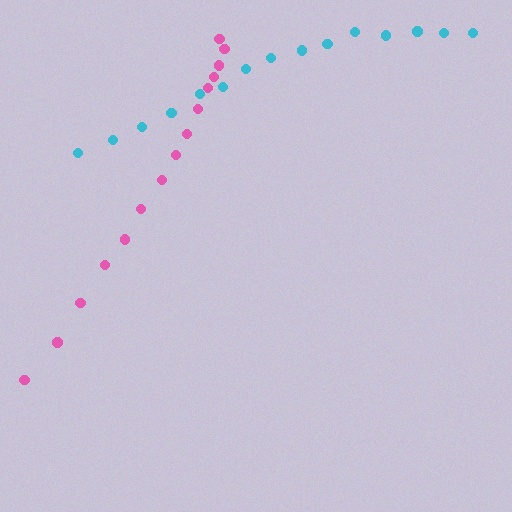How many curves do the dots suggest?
There are 2 distinct paths.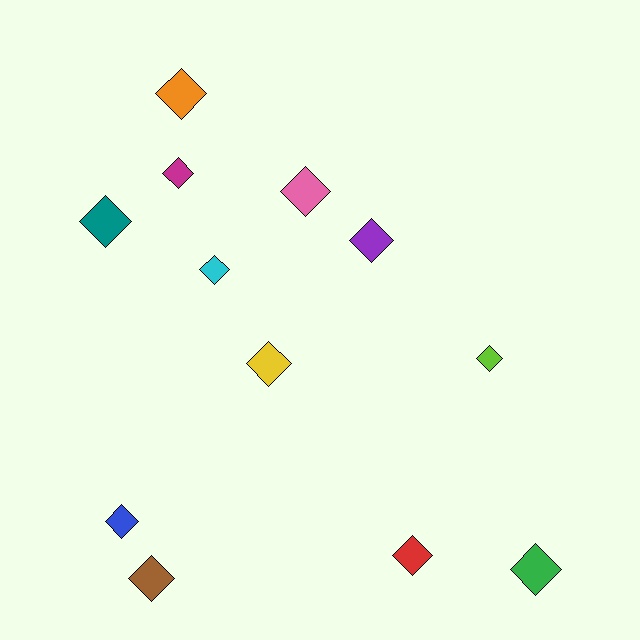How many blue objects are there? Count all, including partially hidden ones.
There is 1 blue object.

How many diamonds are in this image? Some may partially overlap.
There are 12 diamonds.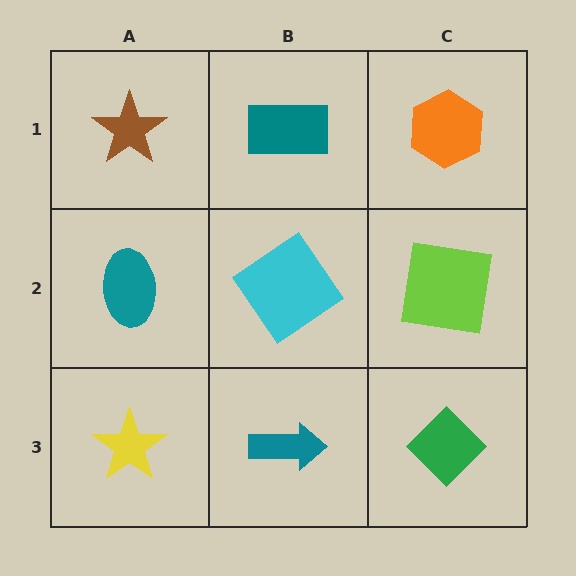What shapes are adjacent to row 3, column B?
A cyan diamond (row 2, column B), a yellow star (row 3, column A), a green diamond (row 3, column C).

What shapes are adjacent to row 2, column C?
An orange hexagon (row 1, column C), a green diamond (row 3, column C), a cyan diamond (row 2, column B).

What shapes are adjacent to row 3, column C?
A lime square (row 2, column C), a teal arrow (row 3, column B).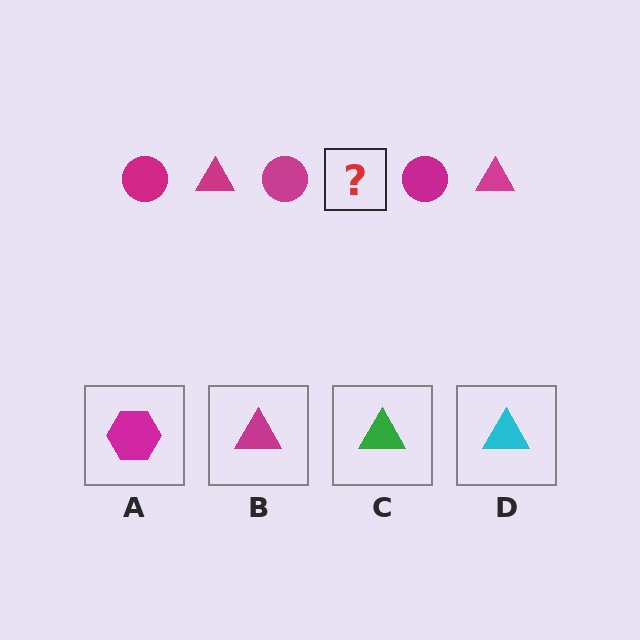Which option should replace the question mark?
Option B.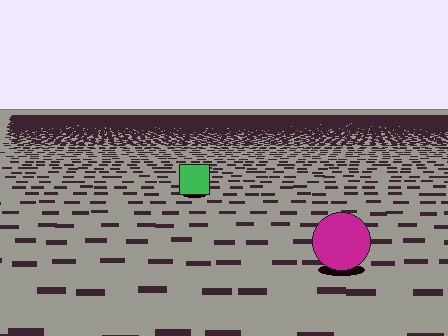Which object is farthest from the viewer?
The green square is farthest from the viewer. It appears smaller and the ground texture around it is denser.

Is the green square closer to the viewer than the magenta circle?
No. The magenta circle is closer — you can tell from the texture gradient: the ground texture is coarser near it.